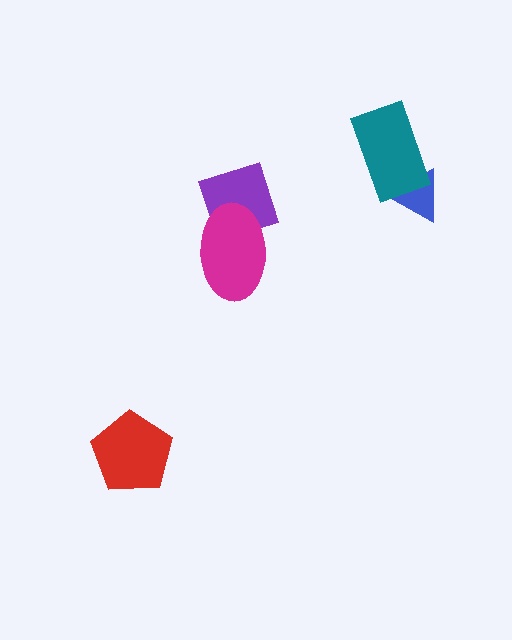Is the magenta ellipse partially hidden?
No, no other shape covers it.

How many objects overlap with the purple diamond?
1 object overlaps with the purple diamond.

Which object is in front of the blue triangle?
The teal rectangle is in front of the blue triangle.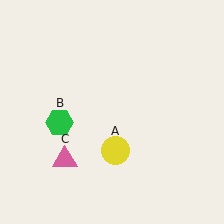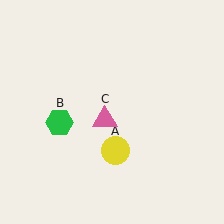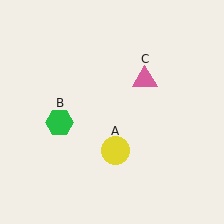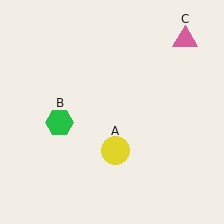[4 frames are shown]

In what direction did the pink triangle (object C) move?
The pink triangle (object C) moved up and to the right.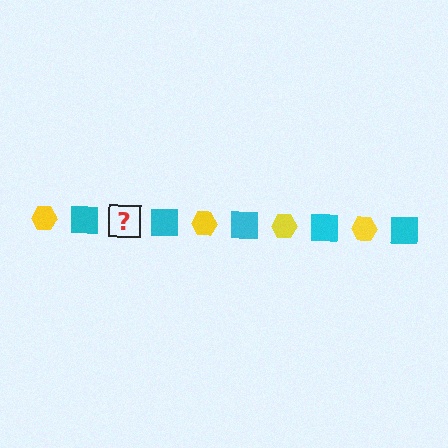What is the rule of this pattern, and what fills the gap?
The rule is that the pattern alternates between yellow hexagon and cyan square. The gap should be filled with a yellow hexagon.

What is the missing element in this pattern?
The missing element is a yellow hexagon.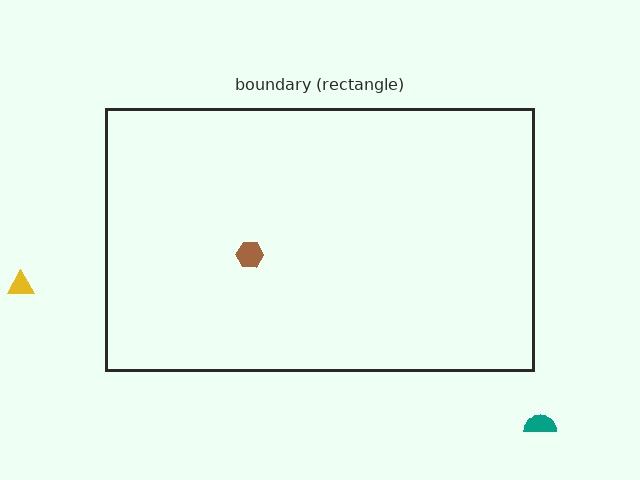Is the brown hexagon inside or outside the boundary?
Inside.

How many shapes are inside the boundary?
1 inside, 2 outside.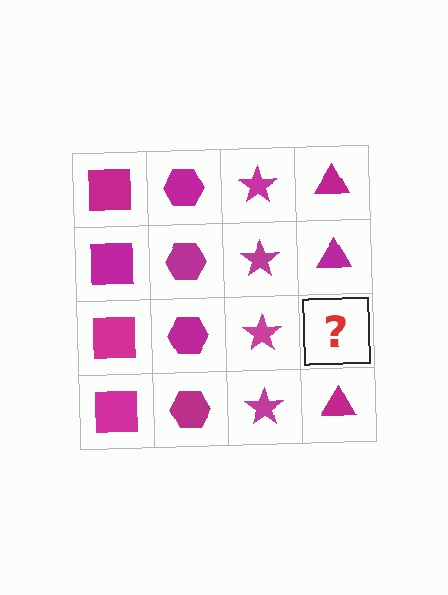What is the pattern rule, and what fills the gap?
The rule is that each column has a consistent shape. The gap should be filled with a magenta triangle.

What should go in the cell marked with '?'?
The missing cell should contain a magenta triangle.